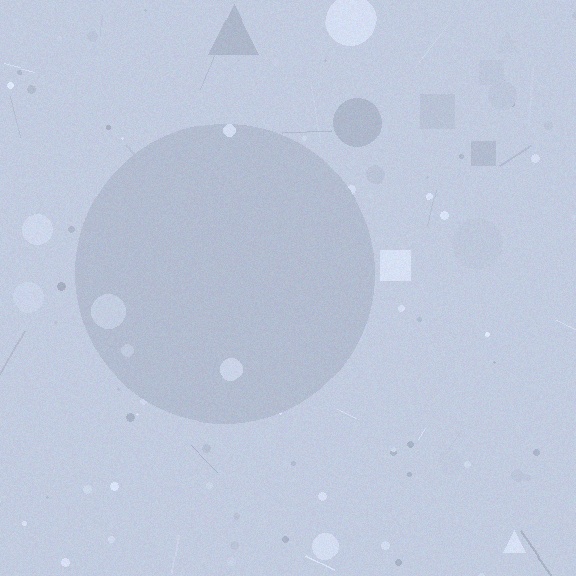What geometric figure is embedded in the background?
A circle is embedded in the background.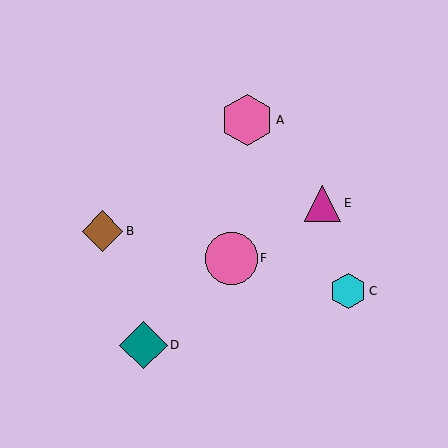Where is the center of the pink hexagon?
The center of the pink hexagon is at (247, 120).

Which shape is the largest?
The pink circle (labeled F) is the largest.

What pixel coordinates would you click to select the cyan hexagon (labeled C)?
Click at (348, 291) to select the cyan hexagon C.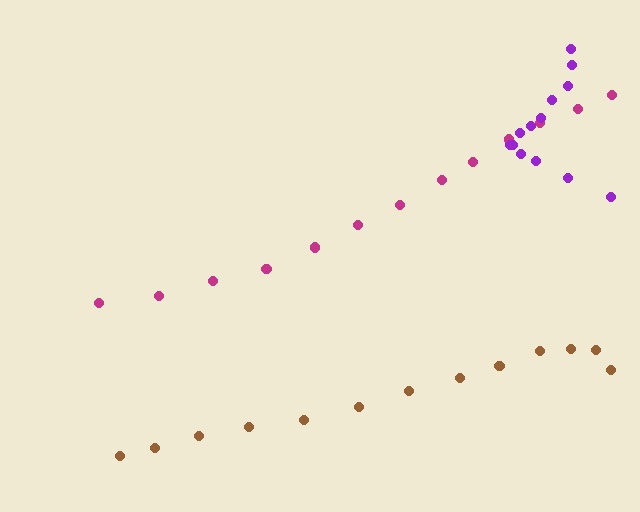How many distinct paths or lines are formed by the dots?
There are 3 distinct paths.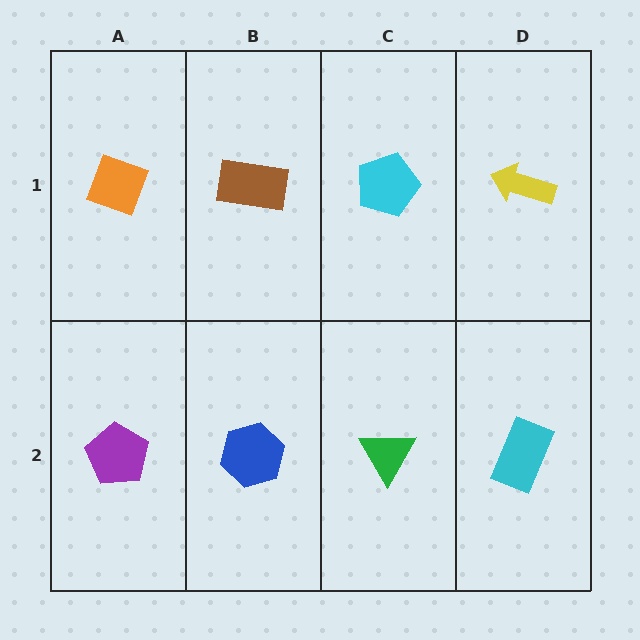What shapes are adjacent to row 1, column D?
A cyan rectangle (row 2, column D), a cyan pentagon (row 1, column C).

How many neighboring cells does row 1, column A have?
2.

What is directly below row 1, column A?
A purple pentagon.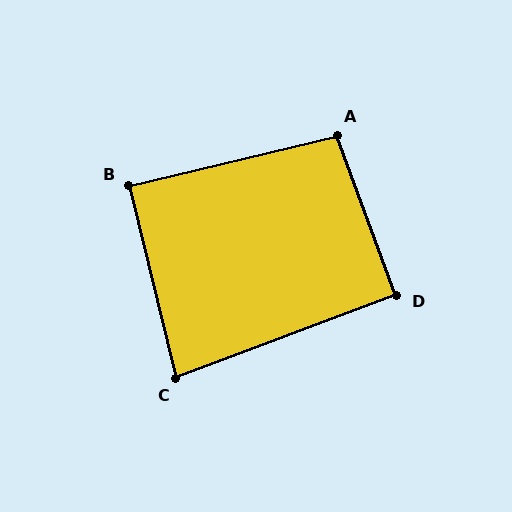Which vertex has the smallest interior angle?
C, at approximately 84 degrees.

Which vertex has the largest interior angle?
A, at approximately 96 degrees.